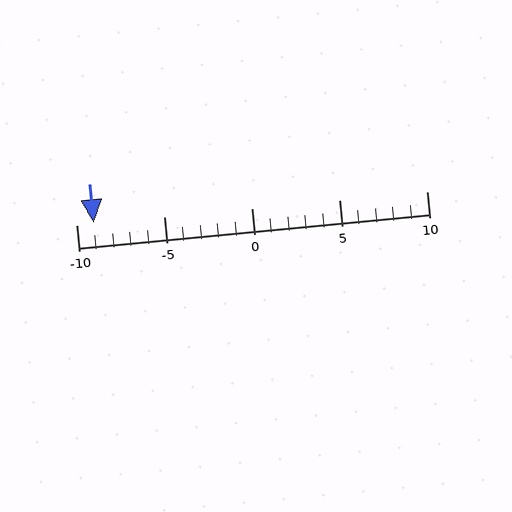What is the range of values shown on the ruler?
The ruler shows values from -10 to 10.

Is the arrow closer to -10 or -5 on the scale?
The arrow is closer to -10.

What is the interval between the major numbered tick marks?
The major tick marks are spaced 5 units apart.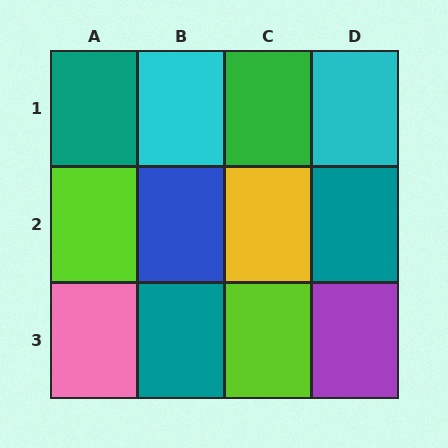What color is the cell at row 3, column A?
Pink.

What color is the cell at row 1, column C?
Green.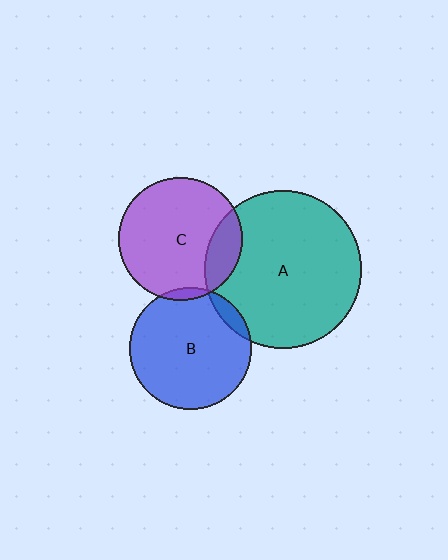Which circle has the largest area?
Circle A (teal).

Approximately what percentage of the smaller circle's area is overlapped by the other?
Approximately 5%.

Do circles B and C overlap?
Yes.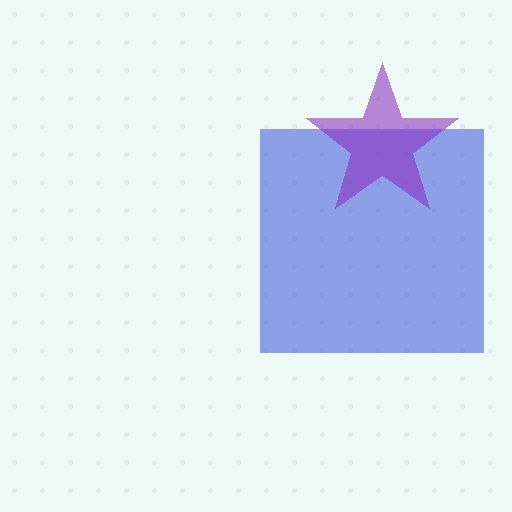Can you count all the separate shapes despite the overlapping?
Yes, there are 2 separate shapes.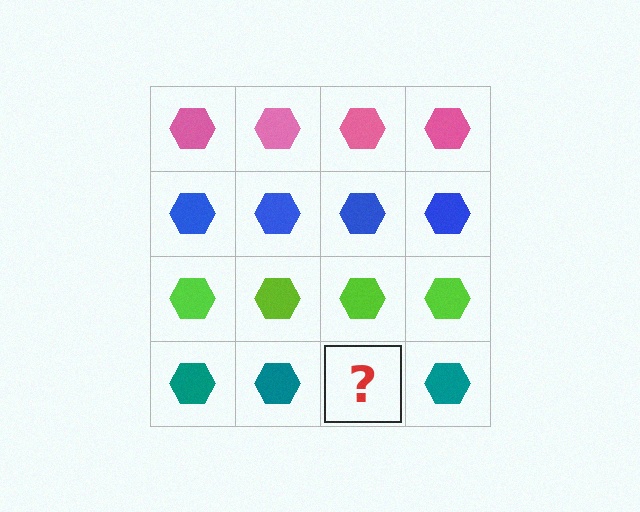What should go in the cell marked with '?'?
The missing cell should contain a teal hexagon.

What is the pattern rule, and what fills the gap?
The rule is that each row has a consistent color. The gap should be filled with a teal hexagon.